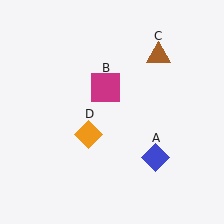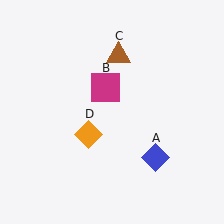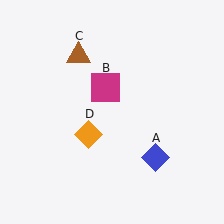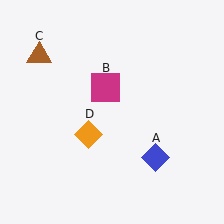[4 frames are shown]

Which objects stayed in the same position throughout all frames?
Blue diamond (object A) and magenta square (object B) and orange diamond (object D) remained stationary.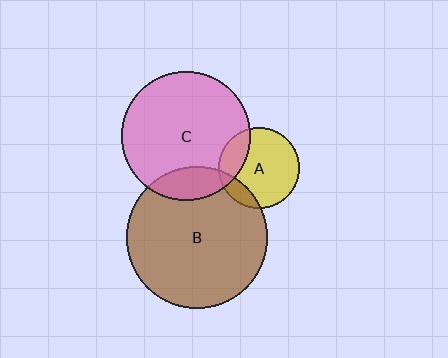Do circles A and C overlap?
Yes.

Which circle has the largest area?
Circle B (brown).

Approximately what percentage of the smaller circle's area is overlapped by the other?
Approximately 25%.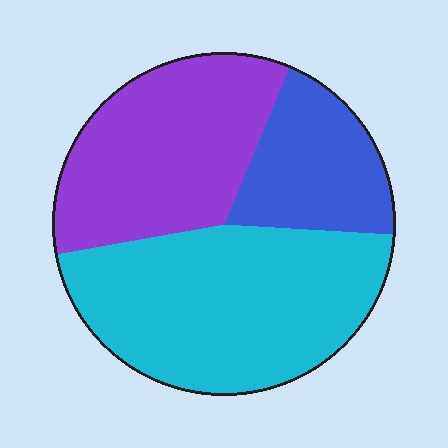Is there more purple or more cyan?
Cyan.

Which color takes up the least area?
Blue, at roughly 20%.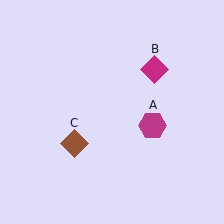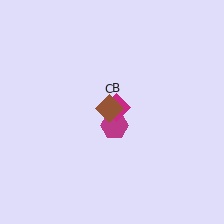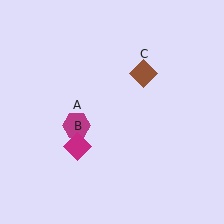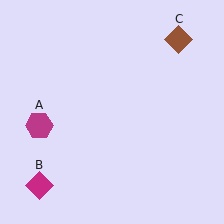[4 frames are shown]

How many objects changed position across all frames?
3 objects changed position: magenta hexagon (object A), magenta diamond (object B), brown diamond (object C).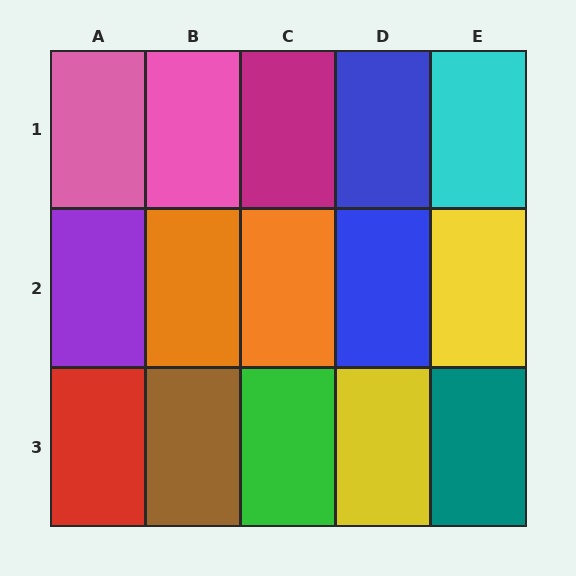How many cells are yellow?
2 cells are yellow.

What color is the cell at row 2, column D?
Blue.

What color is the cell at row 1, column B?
Pink.